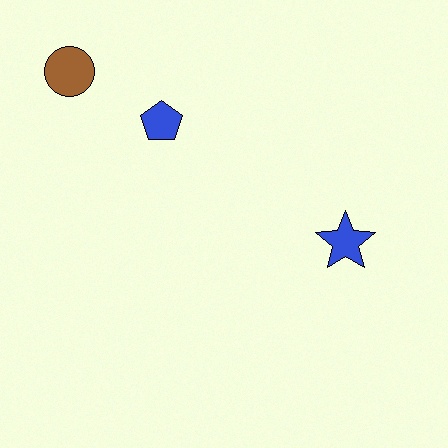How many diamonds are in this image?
There are no diamonds.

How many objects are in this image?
There are 3 objects.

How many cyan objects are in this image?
There are no cyan objects.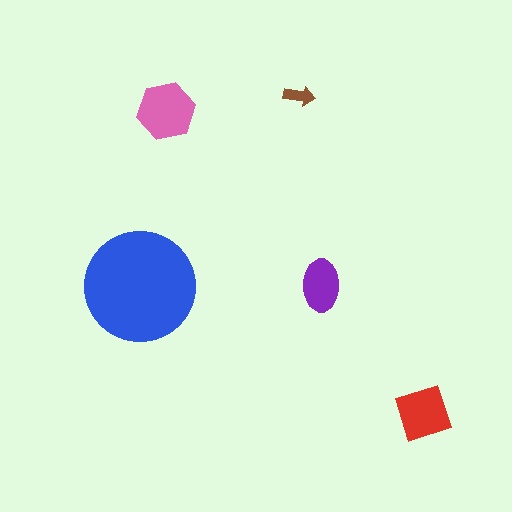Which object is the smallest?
The brown arrow.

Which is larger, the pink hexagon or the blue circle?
The blue circle.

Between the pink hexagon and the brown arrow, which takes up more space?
The pink hexagon.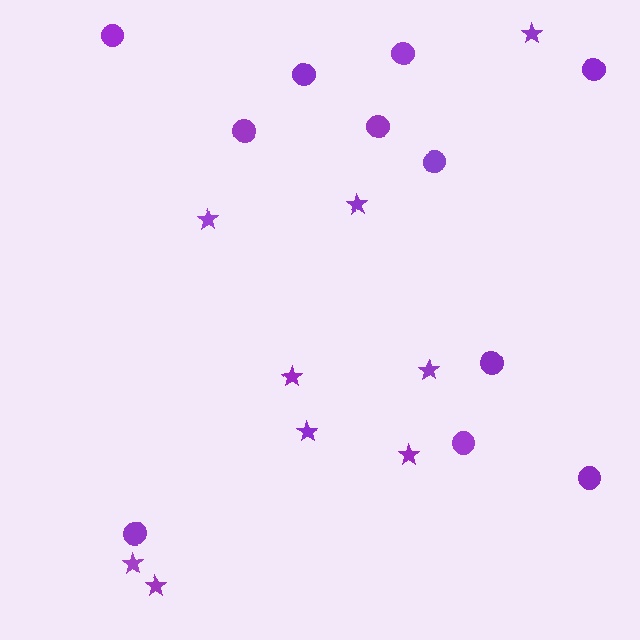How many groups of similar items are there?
There are 2 groups: one group of circles (11) and one group of stars (9).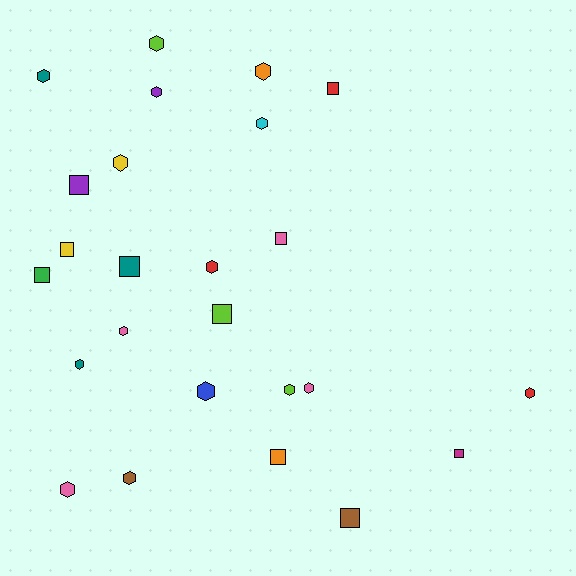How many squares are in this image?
There are 10 squares.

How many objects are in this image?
There are 25 objects.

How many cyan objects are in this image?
There is 1 cyan object.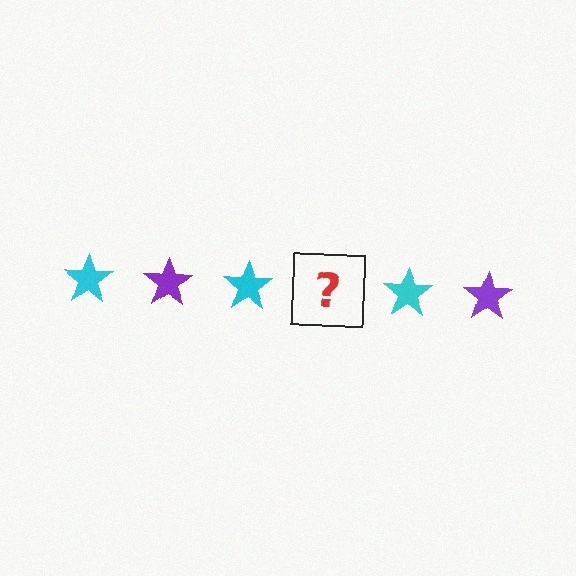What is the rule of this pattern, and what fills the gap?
The rule is that the pattern cycles through cyan, purple stars. The gap should be filled with a purple star.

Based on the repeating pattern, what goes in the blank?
The blank should be a purple star.